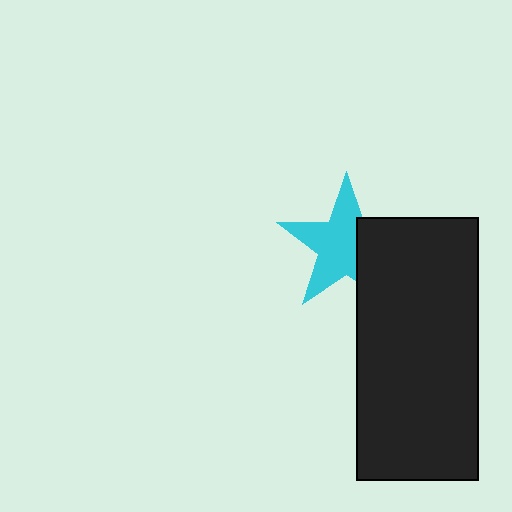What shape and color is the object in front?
The object in front is a black rectangle.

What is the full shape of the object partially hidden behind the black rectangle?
The partially hidden object is a cyan star.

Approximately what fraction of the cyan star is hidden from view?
Roughly 36% of the cyan star is hidden behind the black rectangle.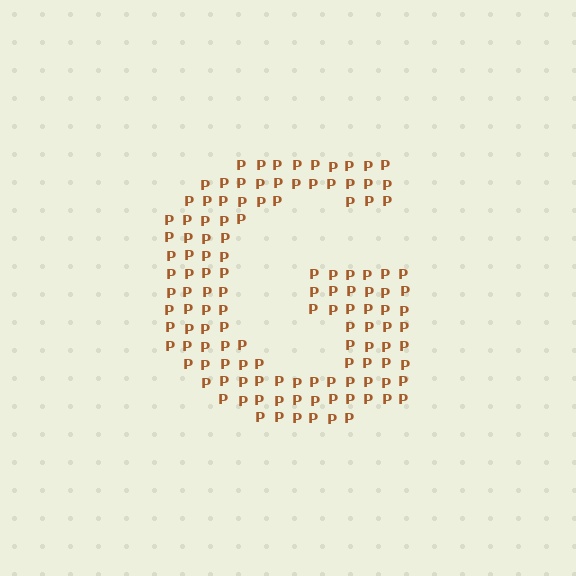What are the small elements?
The small elements are letter P's.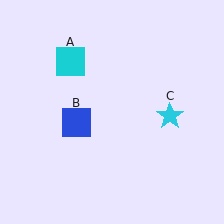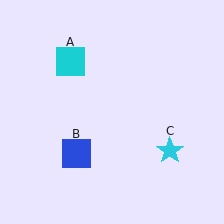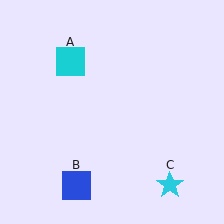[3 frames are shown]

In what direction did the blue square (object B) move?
The blue square (object B) moved down.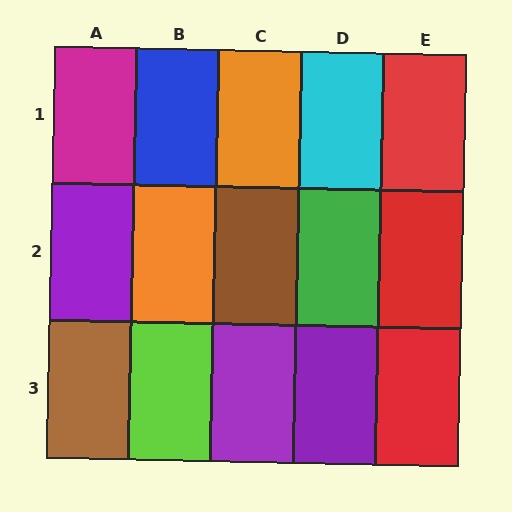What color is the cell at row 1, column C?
Orange.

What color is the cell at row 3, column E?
Red.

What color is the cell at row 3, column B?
Lime.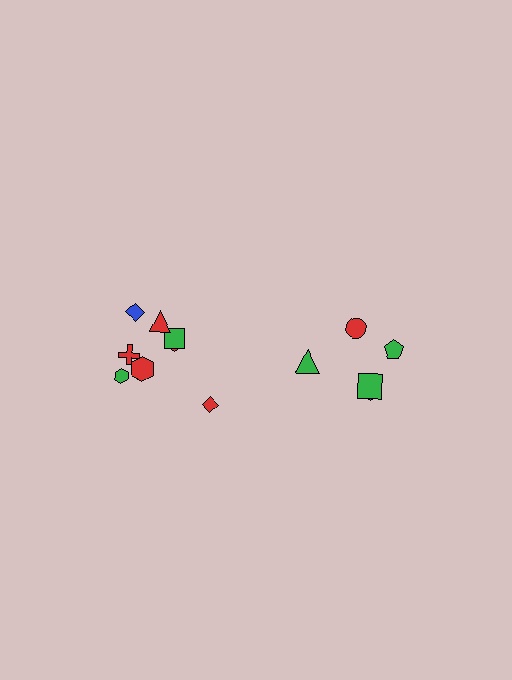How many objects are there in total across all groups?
There are 13 objects.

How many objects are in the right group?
There are 5 objects.